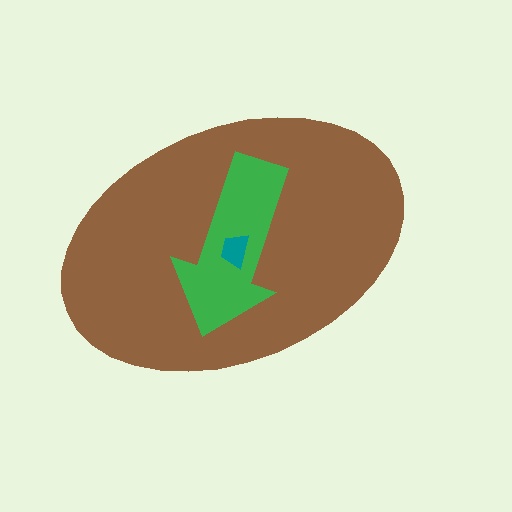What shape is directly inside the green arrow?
The teal trapezoid.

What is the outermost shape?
The brown ellipse.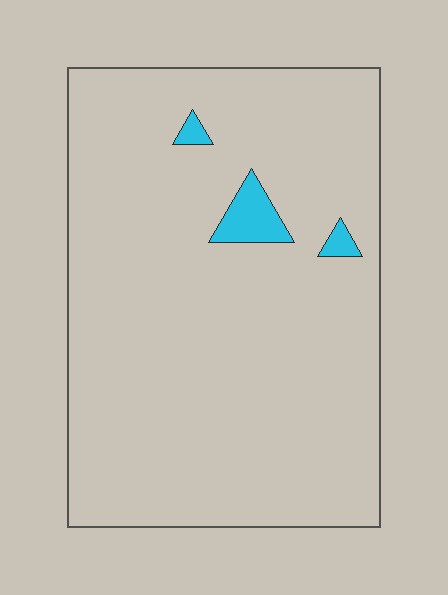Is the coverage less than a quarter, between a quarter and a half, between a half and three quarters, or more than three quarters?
Less than a quarter.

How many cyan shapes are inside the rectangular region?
3.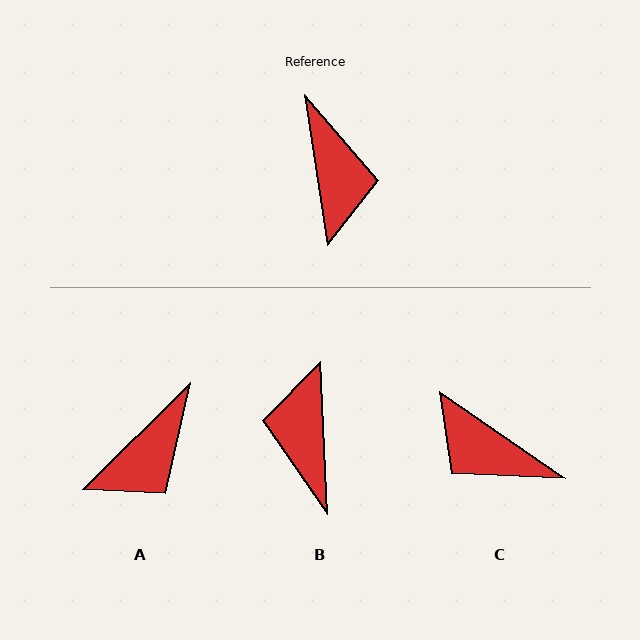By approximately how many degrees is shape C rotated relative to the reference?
Approximately 133 degrees clockwise.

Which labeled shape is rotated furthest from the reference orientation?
B, about 174 degrees away.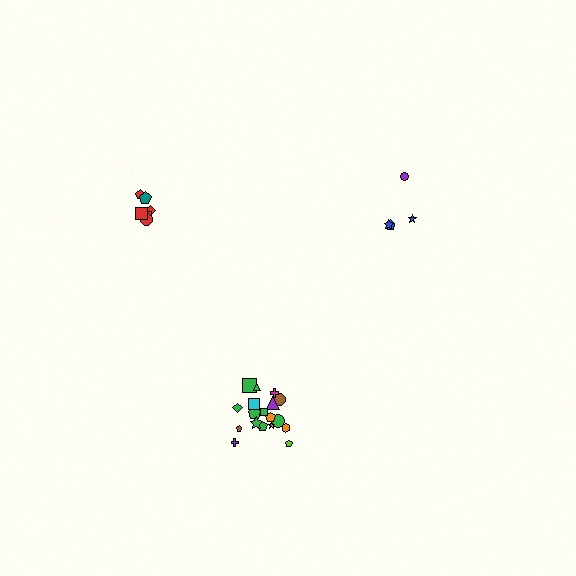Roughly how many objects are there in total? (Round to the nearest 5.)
Roughly 30 objects in total.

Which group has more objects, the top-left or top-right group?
The top-left group.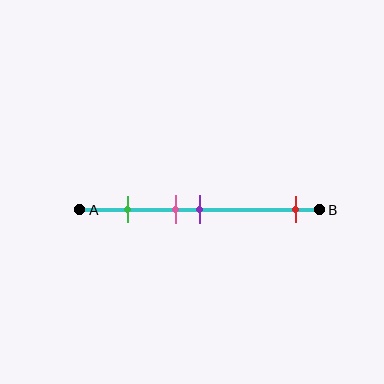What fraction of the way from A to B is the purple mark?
The purple mark is approximately 50% (0.5) of the way from A to B.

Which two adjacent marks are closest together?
The pink and purple marks are the closest adjacent pair.